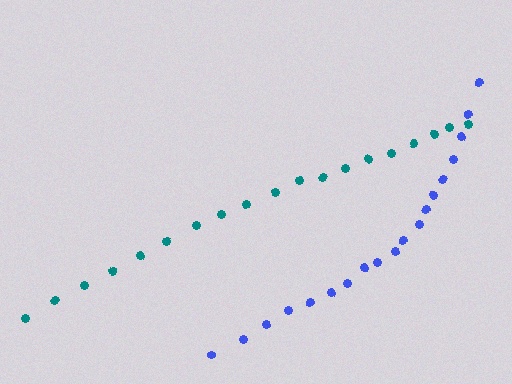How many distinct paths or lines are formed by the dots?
There are 2 distinct paths.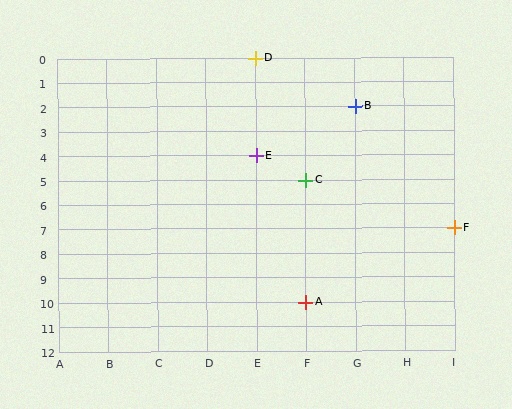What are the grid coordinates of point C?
Point C is at grid coordinates (F, 5).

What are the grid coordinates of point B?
Point B is at grid coordinates (G, 2).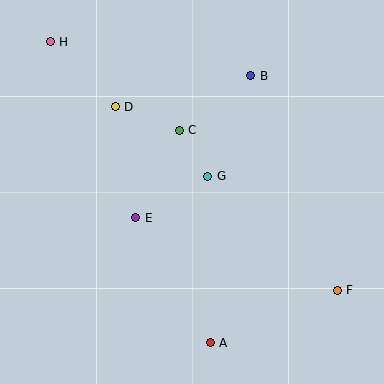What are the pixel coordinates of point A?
Point A is at (210, 343).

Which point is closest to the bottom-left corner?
Point A is closest to the bottom-left corner.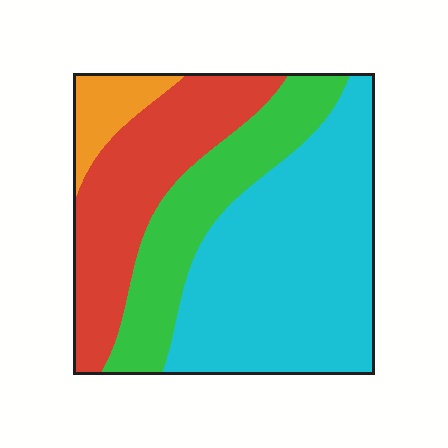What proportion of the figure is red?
Red covers 26% of the figure.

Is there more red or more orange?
Red.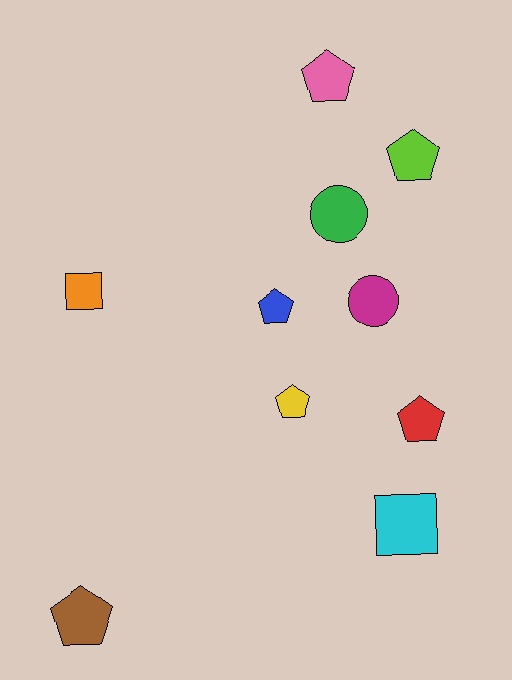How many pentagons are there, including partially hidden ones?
There are 6 pentagons.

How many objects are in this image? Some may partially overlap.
There are 10 objects.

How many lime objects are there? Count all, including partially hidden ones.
There is 1 lime object.